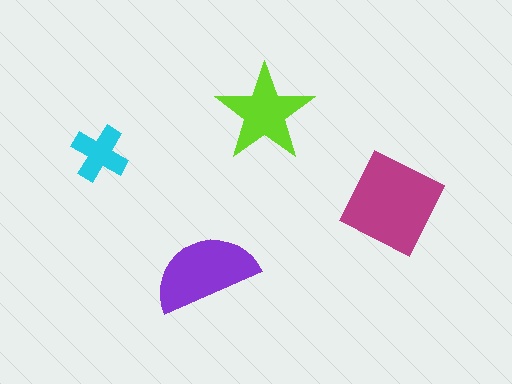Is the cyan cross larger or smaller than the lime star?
Smaller.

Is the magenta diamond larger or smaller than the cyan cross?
Larger.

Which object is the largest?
The magenta diamond.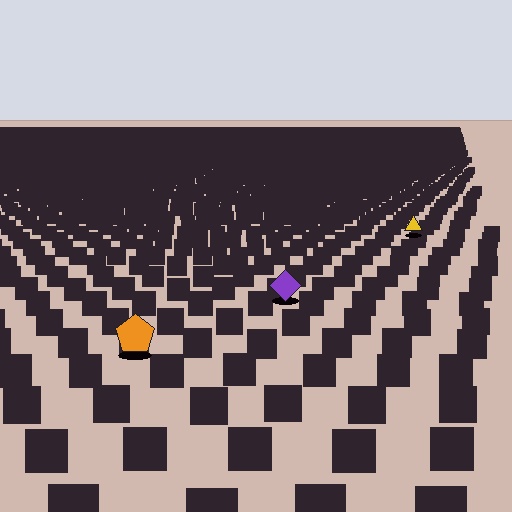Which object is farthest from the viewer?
The yellow triangle is farthest from the viewer. It appears smaller and the ground texture around it is denser.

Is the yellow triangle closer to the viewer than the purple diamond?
No. The purple diamond is closer — you can tell from the texture gradient: the ground texture is coarser near it.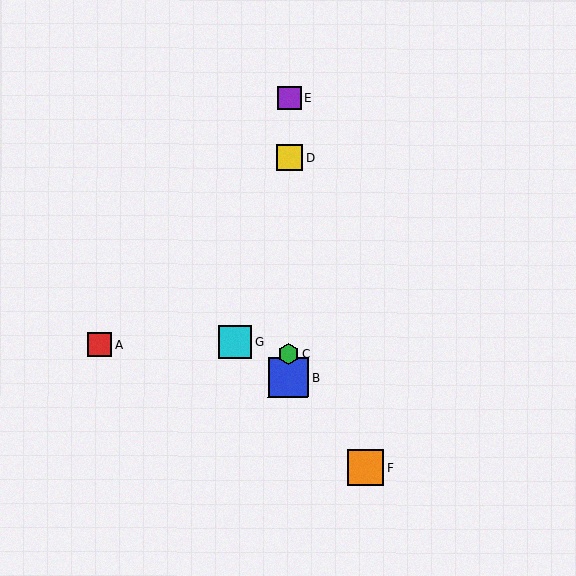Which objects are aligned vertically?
Objects B, C, D, E are aligned vertically.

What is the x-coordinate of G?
Object G is at x≈235.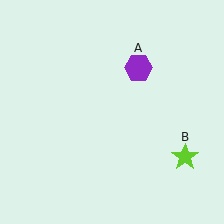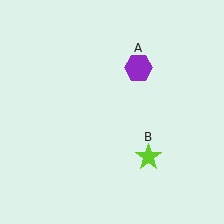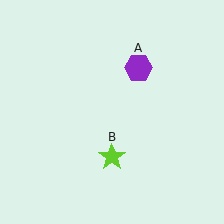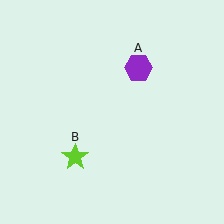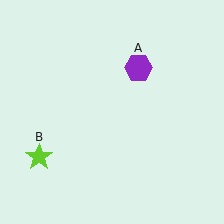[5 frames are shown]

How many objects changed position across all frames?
1 object changed position: lime star (object B).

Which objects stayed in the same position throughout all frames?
Purple hexagon (object A) remained stationary.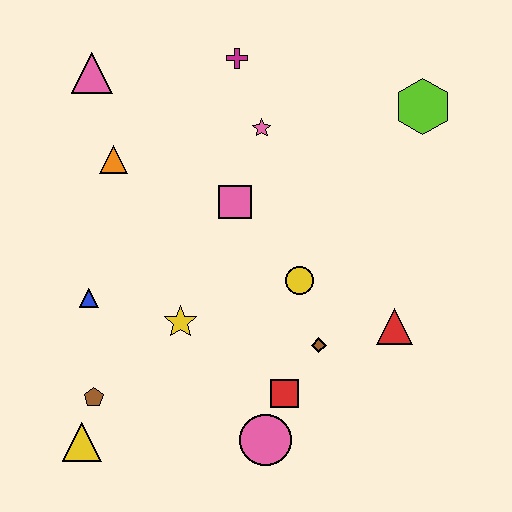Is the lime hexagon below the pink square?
No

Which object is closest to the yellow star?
The blue triangle is closest to the yellow star.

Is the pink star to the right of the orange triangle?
Yes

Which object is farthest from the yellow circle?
The pink triangle is farthest from the yellow circle.